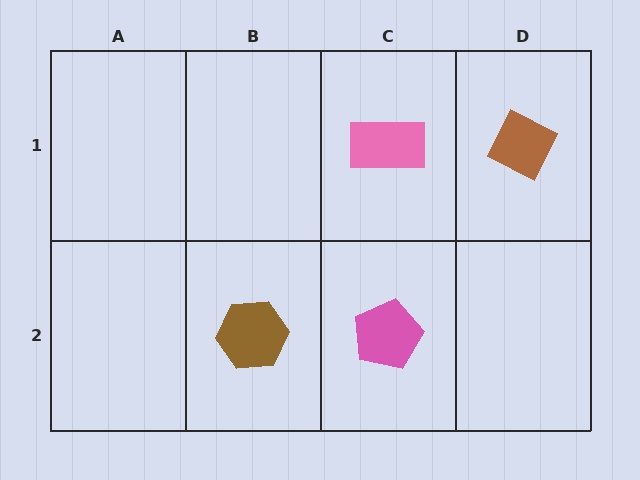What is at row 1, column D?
A brown diamond.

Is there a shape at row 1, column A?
No, that cell is empty.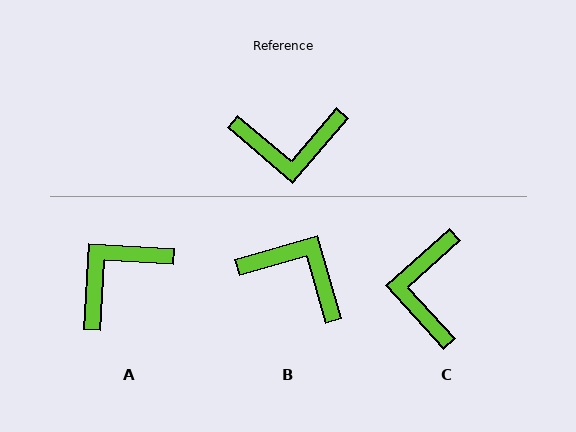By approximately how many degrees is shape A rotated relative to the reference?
Approximately 143 degrees clockwise.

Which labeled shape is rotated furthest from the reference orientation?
B, about 146 degrees away.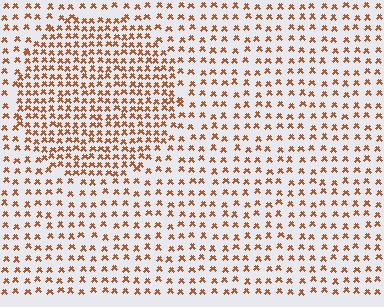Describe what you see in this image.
The image contains small brown elements arranged at two different densities. A circle-shaped region is visible where the elements are more densely packed than the surrounding area.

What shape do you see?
I see a circle.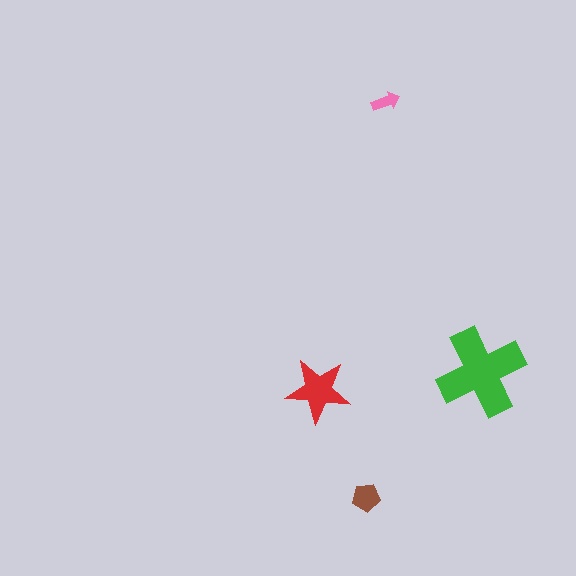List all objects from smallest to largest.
The pink arrow, the brown pentagon, the red star, the green cross.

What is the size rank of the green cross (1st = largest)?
1st.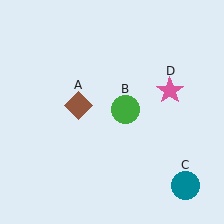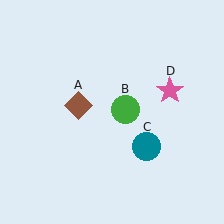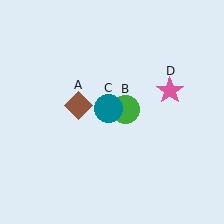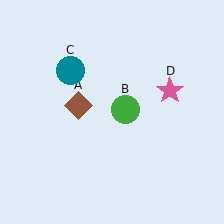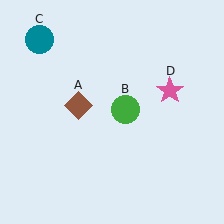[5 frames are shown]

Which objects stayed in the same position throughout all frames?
Brown diamond (object A) and green circle (object B) and pink star (object D) remained stationary.